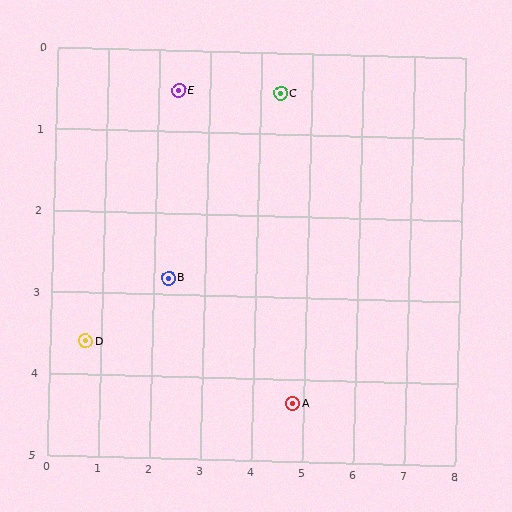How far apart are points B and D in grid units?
Points B and D are about 1.8 grid units apart.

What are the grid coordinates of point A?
Point A is at approximately (4.8, 4.3).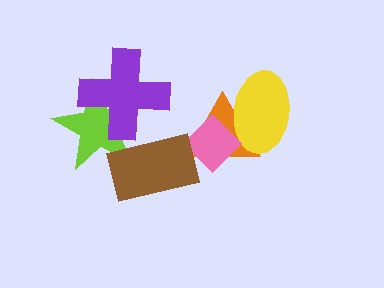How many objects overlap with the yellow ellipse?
2 objects overlap with the yellow ellipse.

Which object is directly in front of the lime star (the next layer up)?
The brown rectangle is directly in front of the lime star.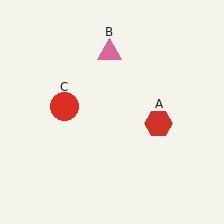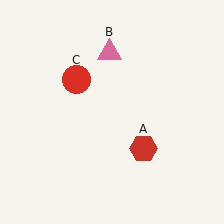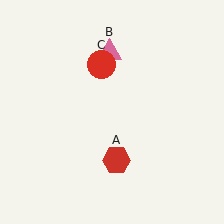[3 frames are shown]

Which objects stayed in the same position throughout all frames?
Pink triangle (object B) remained stationary.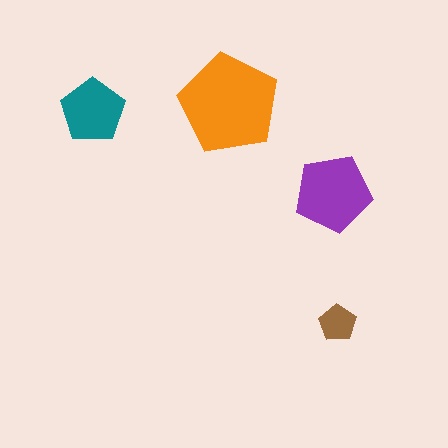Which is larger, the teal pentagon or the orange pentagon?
The orange one.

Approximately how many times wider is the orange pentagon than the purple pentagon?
About 1.5 times wider.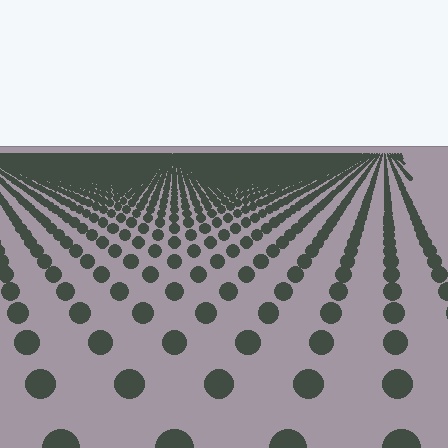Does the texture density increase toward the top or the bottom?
Density increases toward the top.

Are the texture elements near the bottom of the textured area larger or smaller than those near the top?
Larger. Near the bottom, elements are closer to the viewer and appear at a bigger on-screen size.